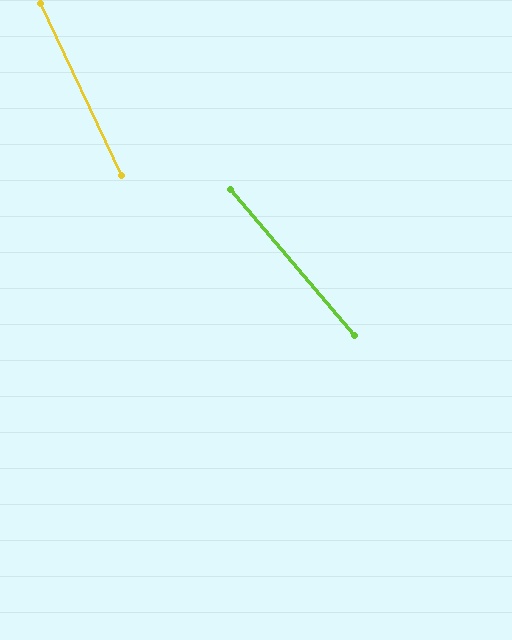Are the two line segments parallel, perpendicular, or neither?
Neither parallel nor perpendicular — they differ by about 15°.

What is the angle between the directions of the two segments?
Approximately 15 degrees.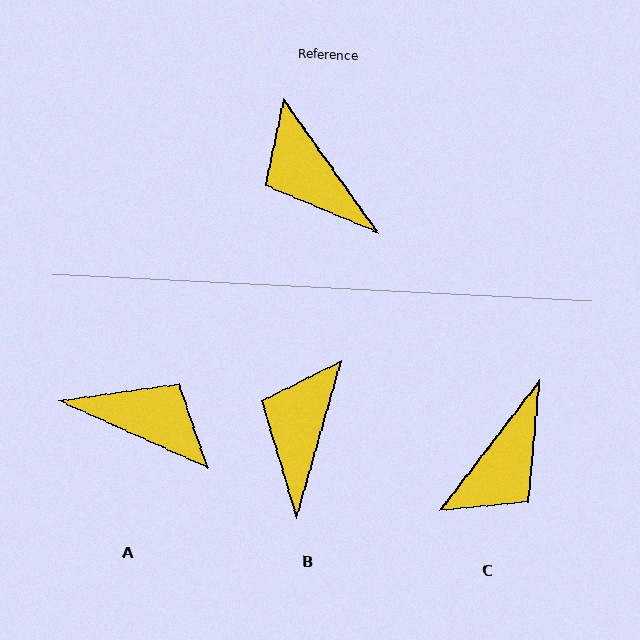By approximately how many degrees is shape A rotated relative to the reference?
Approximately 150 degrees clockwise.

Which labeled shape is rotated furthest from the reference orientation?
A, about 150 degrees away.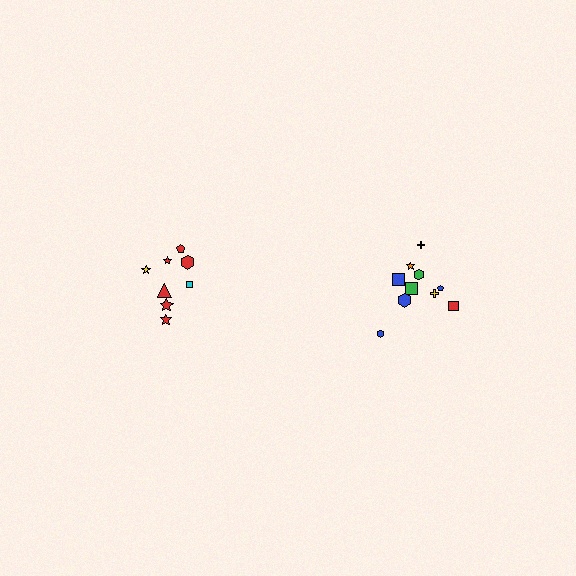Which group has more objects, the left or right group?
The right group.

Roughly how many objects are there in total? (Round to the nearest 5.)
Roughly 20 objects in total.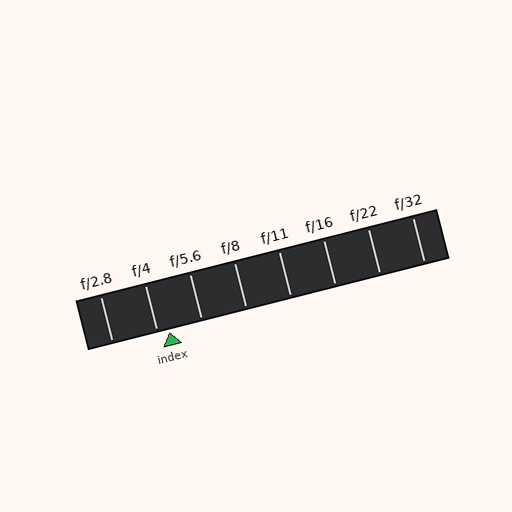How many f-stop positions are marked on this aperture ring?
There are 8 f-stop positions marked.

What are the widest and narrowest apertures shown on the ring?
The widest aperture shown is f/2.8 and the narrowest is f/32.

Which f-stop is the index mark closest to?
The index mark is closest to f/4.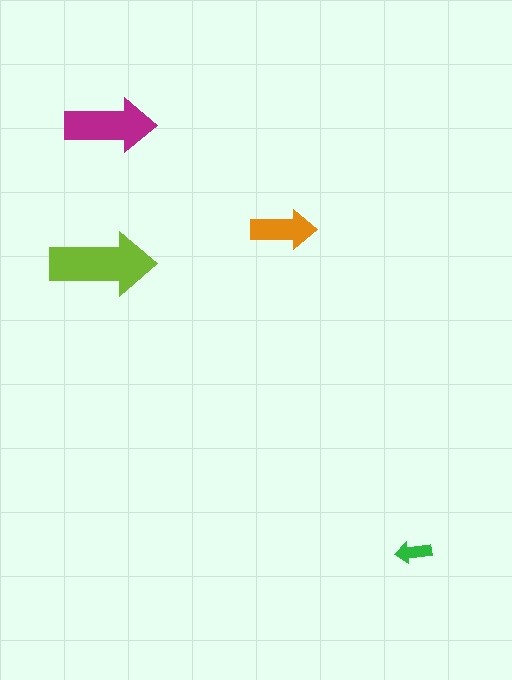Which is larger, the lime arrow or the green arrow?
The lime one.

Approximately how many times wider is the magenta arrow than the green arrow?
About 2.5 times wider.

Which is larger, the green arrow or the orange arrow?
The orange one.